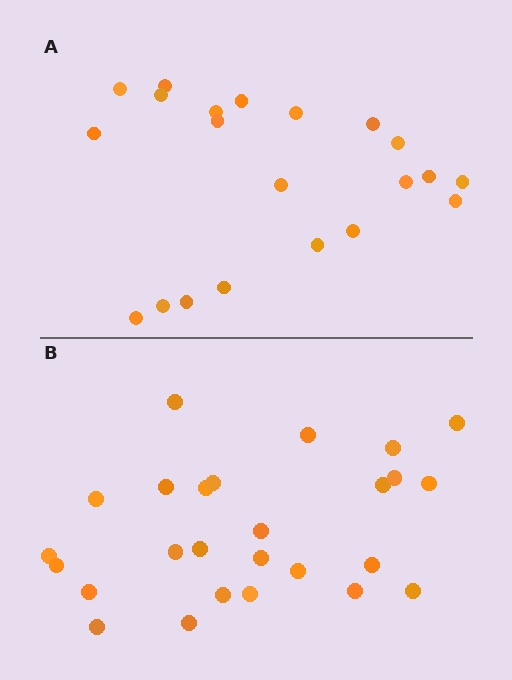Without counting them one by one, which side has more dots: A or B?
Region B (the bottom region) has more dots.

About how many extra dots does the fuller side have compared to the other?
Region B has about 5 more dots than region A.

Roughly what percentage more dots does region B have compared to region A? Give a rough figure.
About 25% more.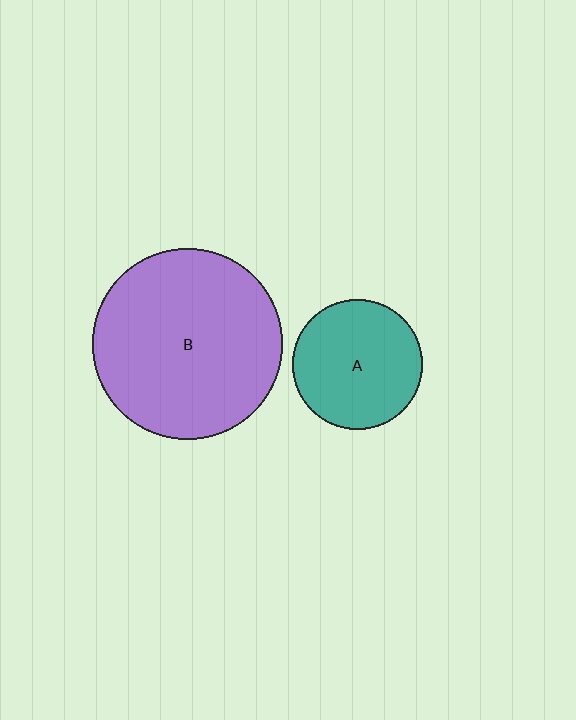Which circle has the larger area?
Circle B (purple).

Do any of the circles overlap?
No, none of the circles overlap.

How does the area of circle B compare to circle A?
Approximately 2.2 times.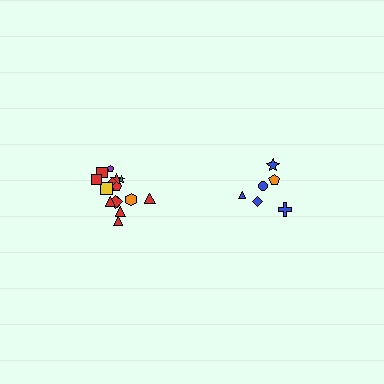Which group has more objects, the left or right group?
The left group.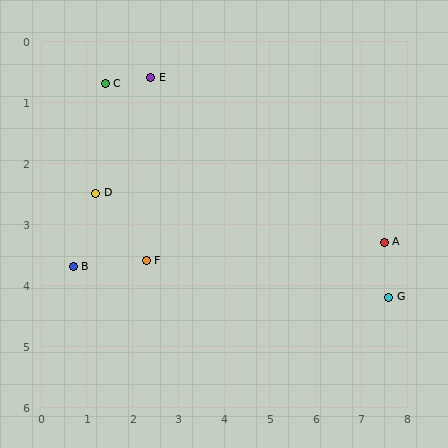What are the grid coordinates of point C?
Point C is at approximately (1.4, 0.7).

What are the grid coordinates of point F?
Point F is at approximately (2.3, 3.6).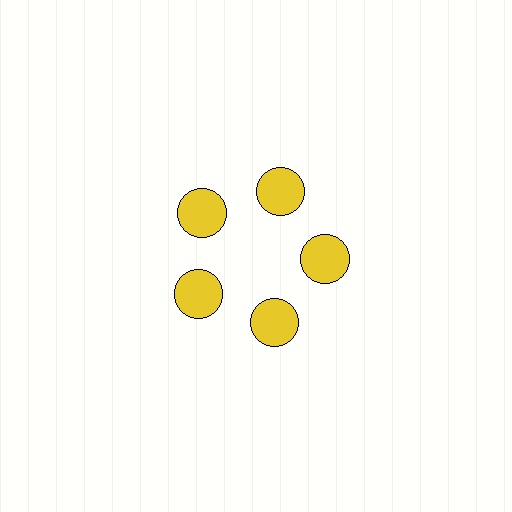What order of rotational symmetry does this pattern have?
This pattern has 5-fold rotational symmetry.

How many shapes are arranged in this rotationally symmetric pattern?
There are 5 shapes, arranged in 5 groups of 1.